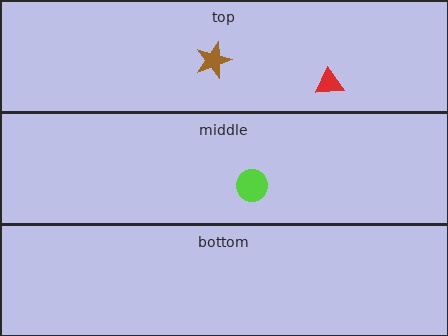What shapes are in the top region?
The brown star, the red triangle.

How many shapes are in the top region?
2.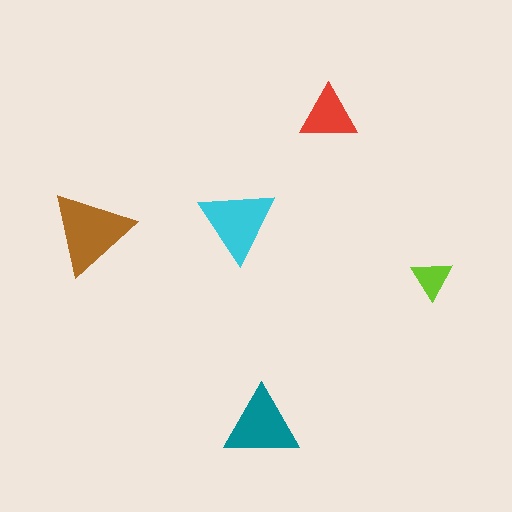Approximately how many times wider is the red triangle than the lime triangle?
About 1.5 times wider.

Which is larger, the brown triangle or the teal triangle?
The brown one.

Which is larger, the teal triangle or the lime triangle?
The teal one.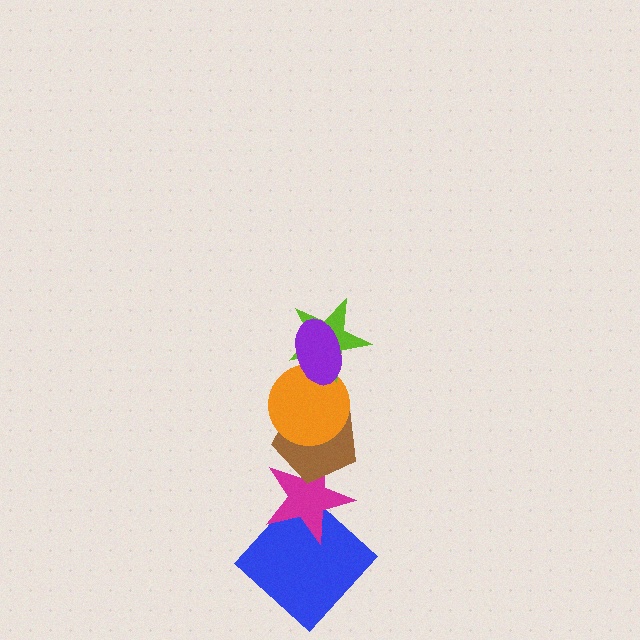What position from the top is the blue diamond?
The blue diamond is 6th from the top.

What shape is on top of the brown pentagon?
The orange circle is on top of the brown pentagon.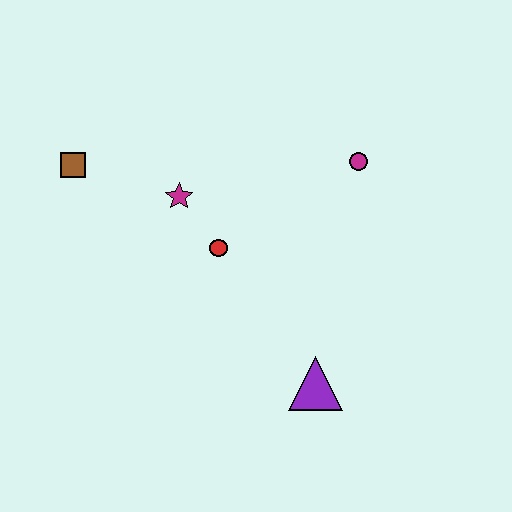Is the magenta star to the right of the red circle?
No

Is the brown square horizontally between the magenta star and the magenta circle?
No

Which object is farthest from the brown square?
The purple triangle is farthest from the brown square.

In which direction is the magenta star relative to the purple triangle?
The magenta star is above the purple triangle.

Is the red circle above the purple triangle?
Yes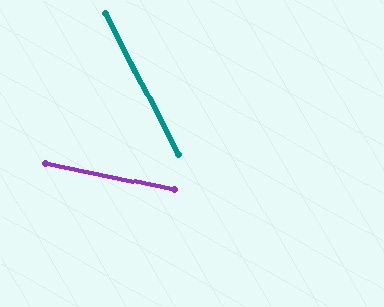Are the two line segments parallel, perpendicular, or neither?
Neither parallel nor perpendicular — they differ by about 52°.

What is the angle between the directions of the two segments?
Approximately 52 degrees.